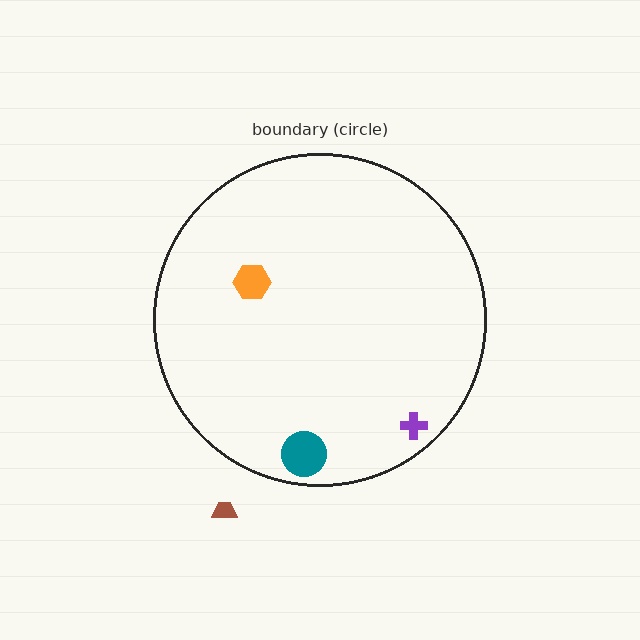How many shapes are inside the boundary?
3 inside, 1 outside.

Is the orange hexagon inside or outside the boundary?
Inside.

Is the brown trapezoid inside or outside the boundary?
Outside.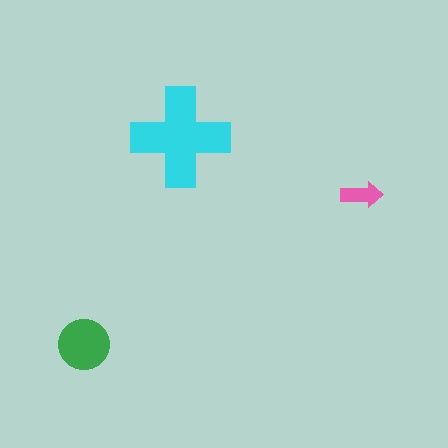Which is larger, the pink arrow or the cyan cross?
The cyan cross.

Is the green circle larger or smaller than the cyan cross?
Smaller.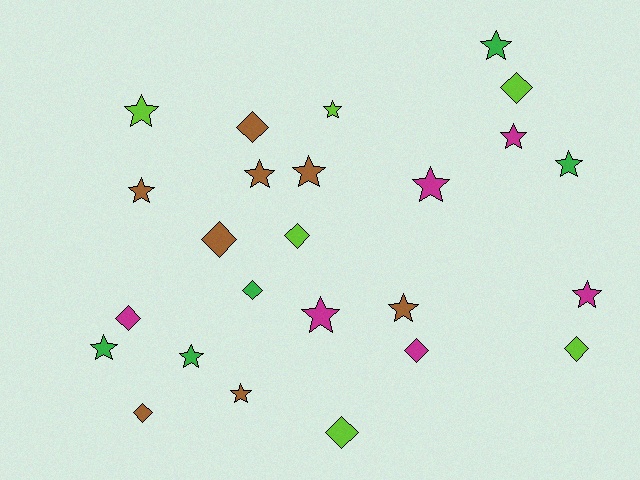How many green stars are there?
There are 4 green stars.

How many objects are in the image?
There are 25 objects.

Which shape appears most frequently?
Star, with 15 objects.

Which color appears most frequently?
Brown, with 8 objects.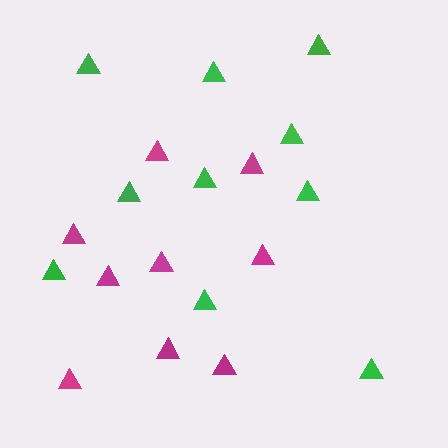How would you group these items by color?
There are 2 groups: one group of green triangles (10) and one group of magenta triangles (9).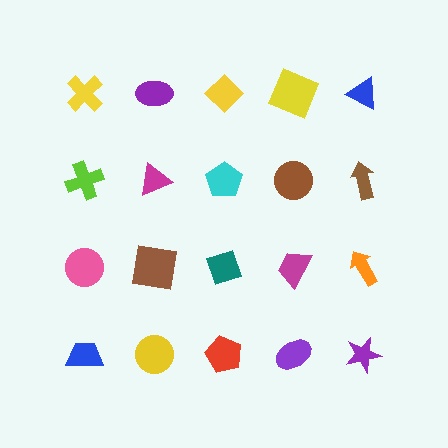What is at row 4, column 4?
A purple ellipse.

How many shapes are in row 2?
5 shapes.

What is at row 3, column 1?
A pink circle.